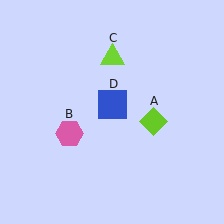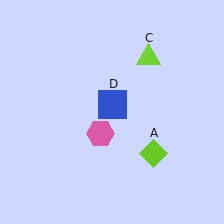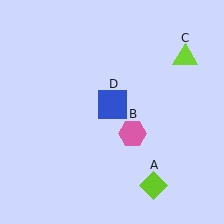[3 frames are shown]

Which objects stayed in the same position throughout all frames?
Blue square (object D) remained stationary.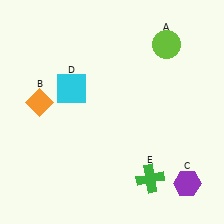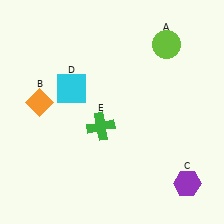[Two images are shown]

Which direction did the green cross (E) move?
The green cross (E) moved up.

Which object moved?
The green cross (E) moved up.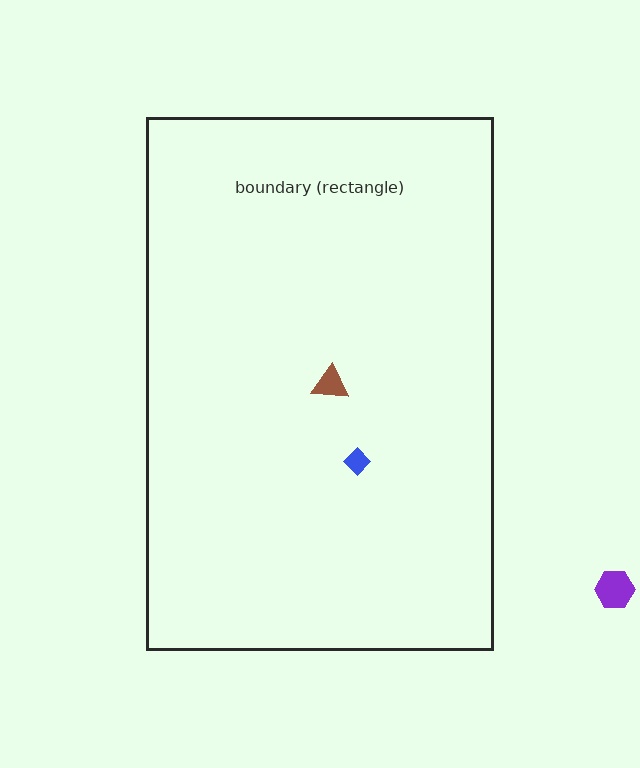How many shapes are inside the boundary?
2 inside, 1 outside.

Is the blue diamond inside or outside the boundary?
Inside.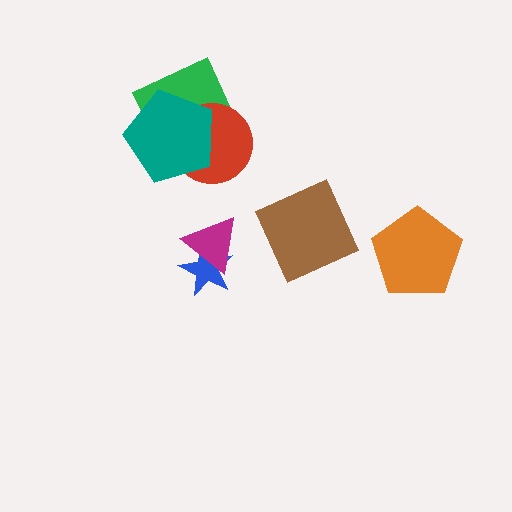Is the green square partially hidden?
Yes, it is partially covered by another shape.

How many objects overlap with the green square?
2 objects overlap with the green square.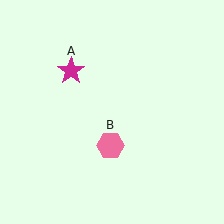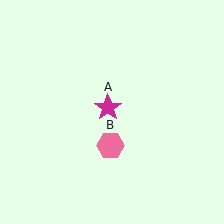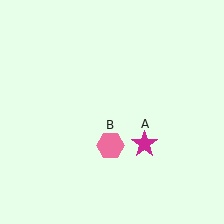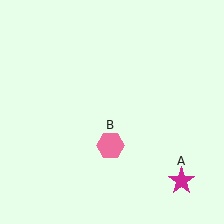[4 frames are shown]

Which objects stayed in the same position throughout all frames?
Pink hexagon (object B) remained stationary.